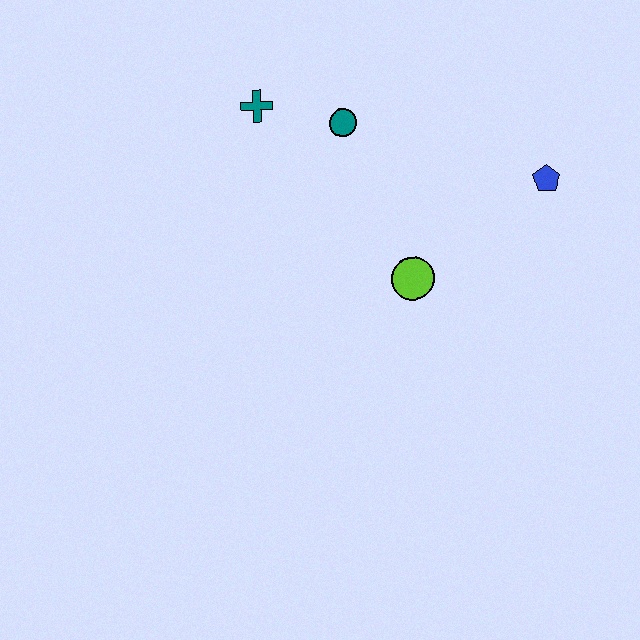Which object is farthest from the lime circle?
The teal cross is farthest from the lime circle.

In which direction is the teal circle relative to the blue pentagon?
The teal circle is to the left of the blue pentagon.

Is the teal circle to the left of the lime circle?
Yes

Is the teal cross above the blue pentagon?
Yes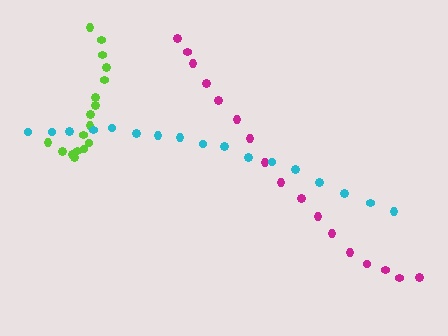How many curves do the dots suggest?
There are 3 distinct paths.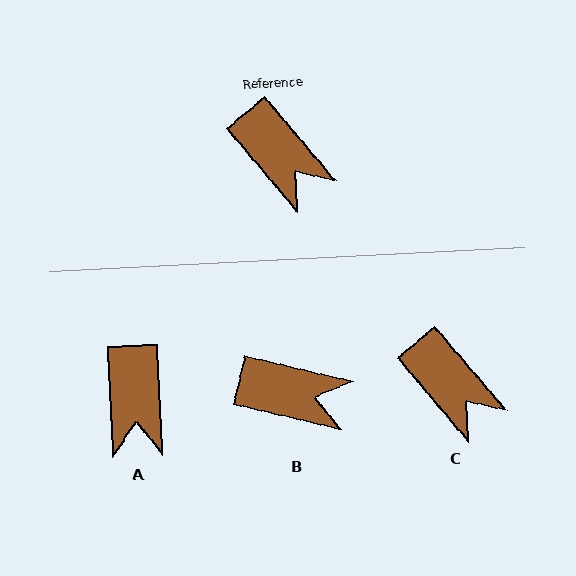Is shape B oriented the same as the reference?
No, it is off by about 36 degrees.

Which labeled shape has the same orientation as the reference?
C.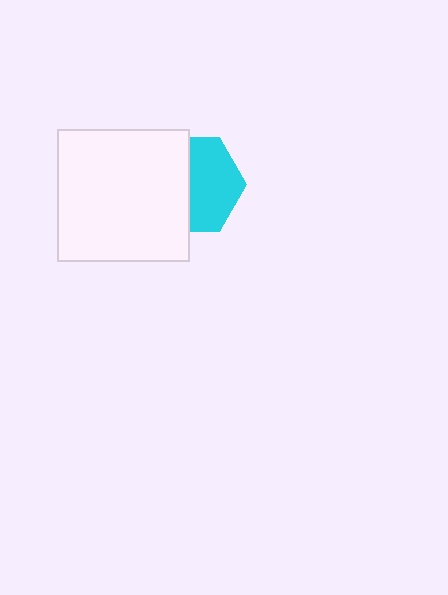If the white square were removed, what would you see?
You would see the complete cyan hexagon.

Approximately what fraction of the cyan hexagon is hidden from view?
Roughly 46% of the cyan hexagon is hidden behind the white square.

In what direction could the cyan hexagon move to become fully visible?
The cyan hexagon could move right. That would shift it out from behind the white square entirely.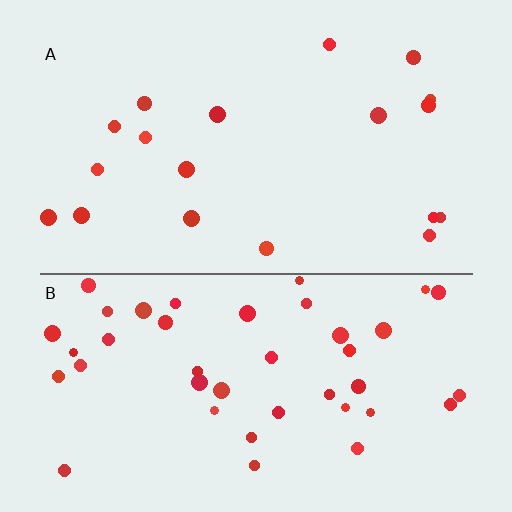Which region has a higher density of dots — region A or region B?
B (the bottom).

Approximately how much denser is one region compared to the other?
Approximately 2.2× — region B over region A.